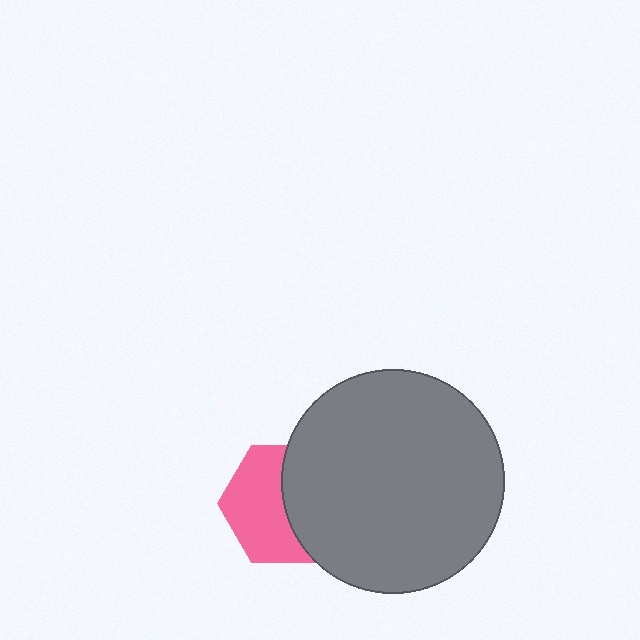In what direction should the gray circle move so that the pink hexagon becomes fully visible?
The gray circle should move right. That is the shortest direction to clear the overlap and leave the pink hexagon fully visible.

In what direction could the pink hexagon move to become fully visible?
The pink hexagon could move left. That would shift it out from behind the gray circle entirely.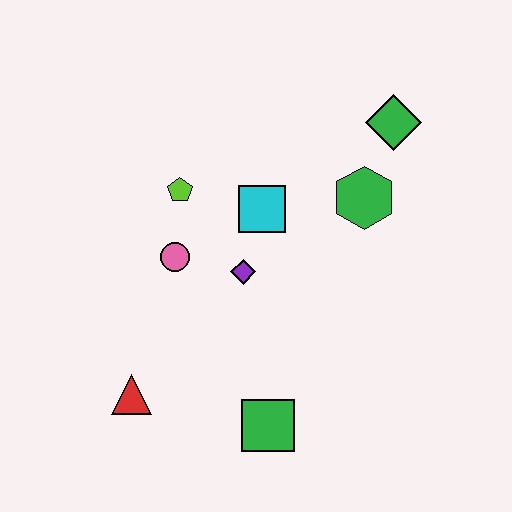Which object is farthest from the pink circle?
The green diamond is farthest from the pink circle.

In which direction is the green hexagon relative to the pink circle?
The green hexagon is to the right of the pink circle.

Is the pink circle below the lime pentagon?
Yes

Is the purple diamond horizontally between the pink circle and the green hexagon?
Yes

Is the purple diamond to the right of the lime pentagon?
Yes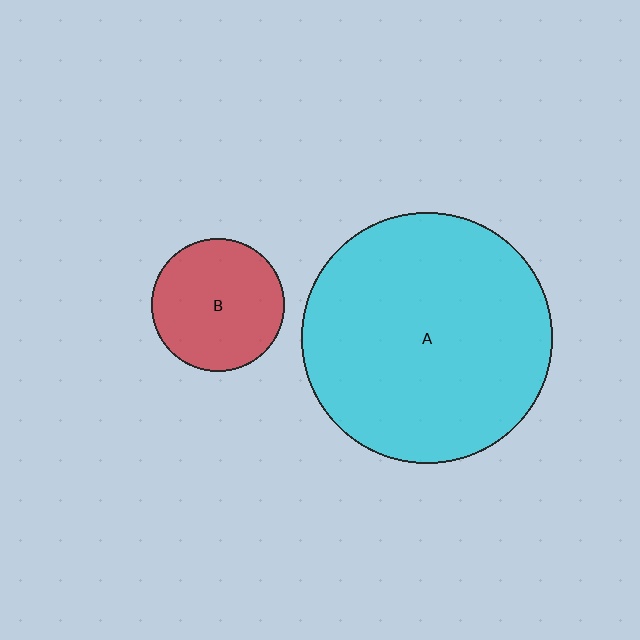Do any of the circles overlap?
No, none of the circles overlap.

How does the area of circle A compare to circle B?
Approximately 3.6 times.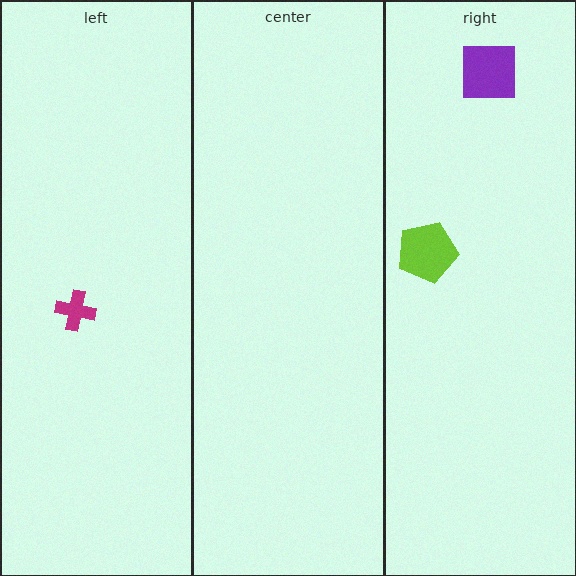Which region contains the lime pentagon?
The right region.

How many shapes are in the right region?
2.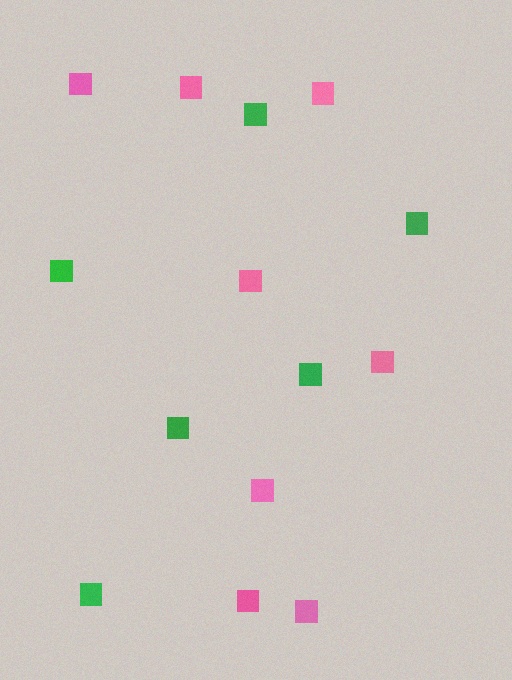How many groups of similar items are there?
There are 2 groups: one group of green squares (6) and one group of pink squares (8).